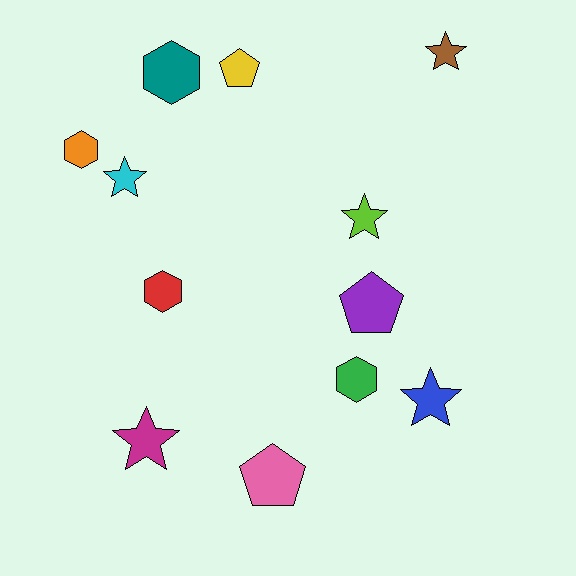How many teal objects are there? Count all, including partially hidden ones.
There is 1 teal object.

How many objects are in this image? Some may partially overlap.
There are 12 objects.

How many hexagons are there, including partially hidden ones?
There are 4 hexagons.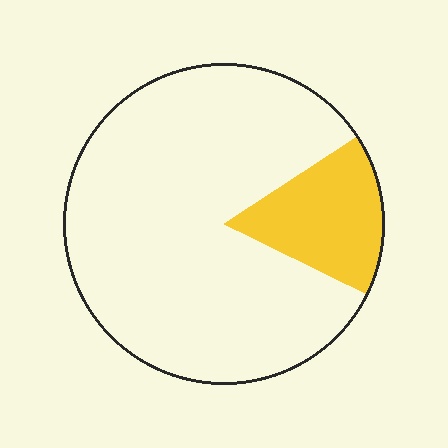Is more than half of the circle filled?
No.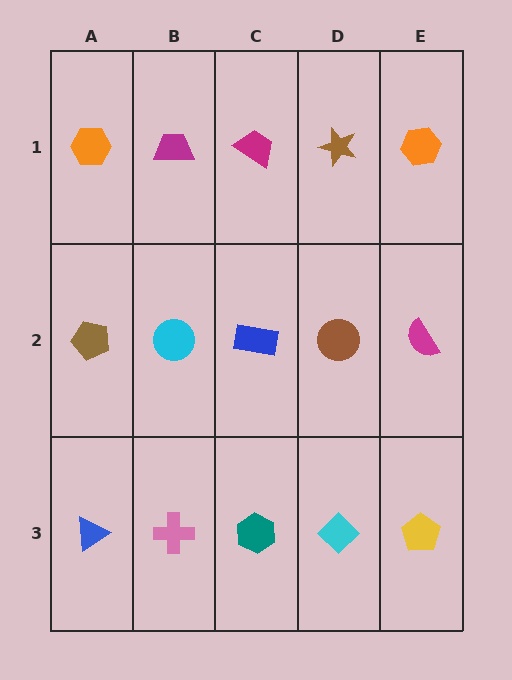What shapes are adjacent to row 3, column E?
A magenta semicircle (row 2, column E), a cyan diamond (row 3, column D).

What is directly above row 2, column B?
A magenta trapezoid.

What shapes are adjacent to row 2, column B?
A magenta trapezoid (row 1, column B), a pink cross (row 3, column B), a brown pentagon (row 2, column A), a blue rectangle (row 2, column C).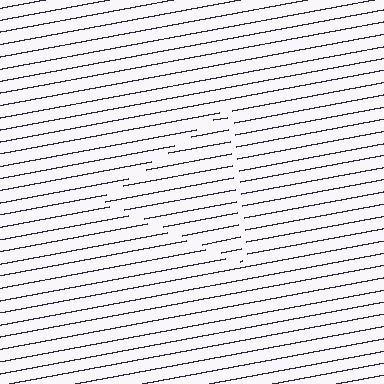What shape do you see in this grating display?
An illusory triangle. The interior of the shape contains the same grating, shifted by half a period — the contour is defined by the phase discontinuity where line-ends from the inner and outer gratings abut.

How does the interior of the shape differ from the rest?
The interior of the shape contains the same grating, shifted by half a period — the contour is defined by the phase discontinuity where line-ends from the inner and outer gratings abut.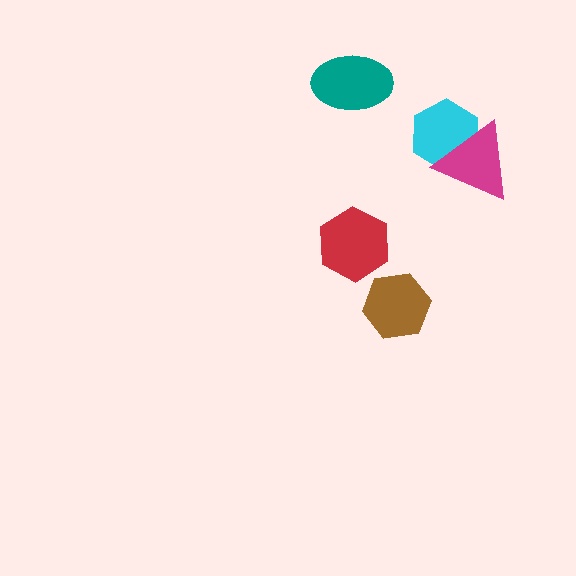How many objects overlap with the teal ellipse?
0 objects overlap with the teal ellipse.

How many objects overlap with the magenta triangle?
1 object overlaps with the magenta triangle.